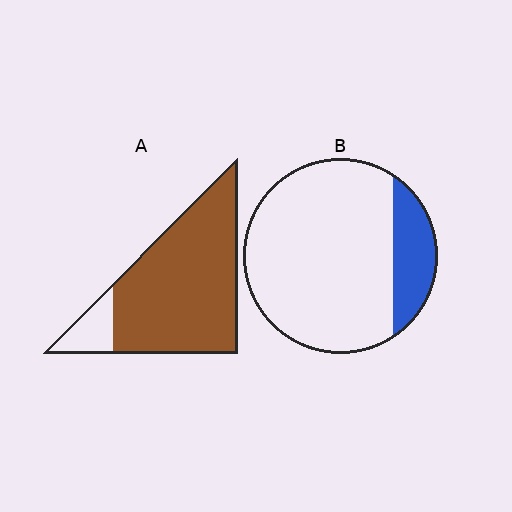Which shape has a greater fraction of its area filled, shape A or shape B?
Shape A.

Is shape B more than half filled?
No.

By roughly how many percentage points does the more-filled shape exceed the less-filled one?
By roughly 70 percentage points (A over B).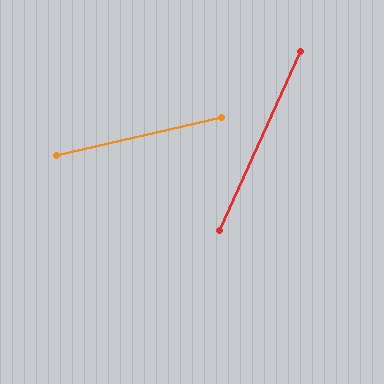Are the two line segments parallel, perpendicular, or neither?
Neither parallel nor perpendicular — they differ by about 53°.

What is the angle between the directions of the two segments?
Approximately 53 degrees.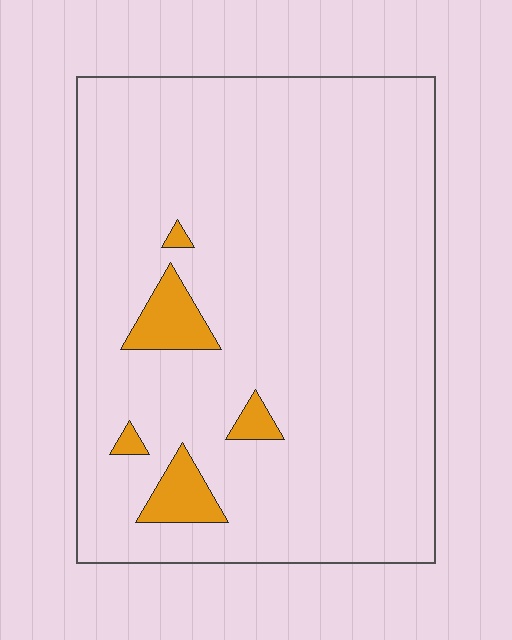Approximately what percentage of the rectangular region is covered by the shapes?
Approximately 5%.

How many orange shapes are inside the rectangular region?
5.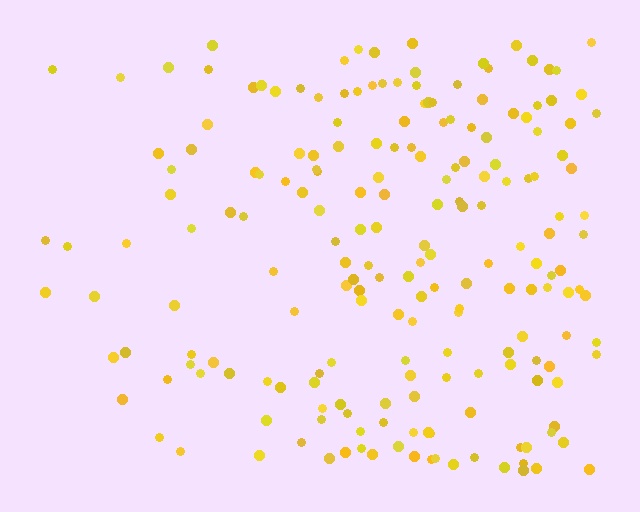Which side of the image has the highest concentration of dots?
The right.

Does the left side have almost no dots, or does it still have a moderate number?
Still a moderate number, just noticeably fewer than the right.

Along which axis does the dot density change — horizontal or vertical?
Horizontal.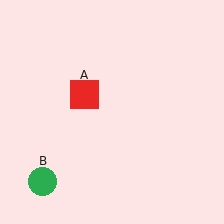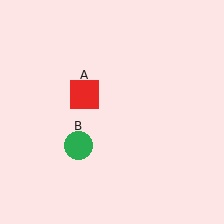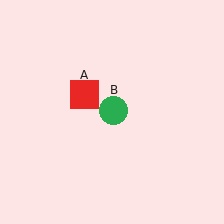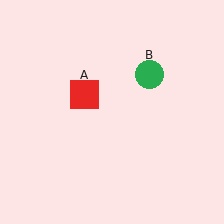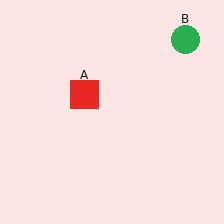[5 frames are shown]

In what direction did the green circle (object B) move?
The green circle (object B) moved up and to the right.